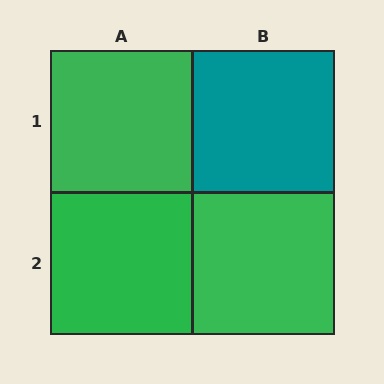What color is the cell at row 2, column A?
Green.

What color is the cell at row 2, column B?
Green.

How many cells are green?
3 cells are green.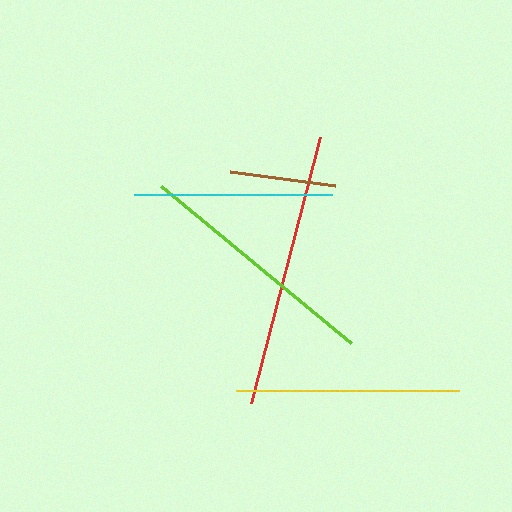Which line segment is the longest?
The red line is the longest at approximately 276 pixels.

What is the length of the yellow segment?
The yellow segment is approximately 223 pixels long.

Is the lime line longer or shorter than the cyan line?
The lime line is longer than the cyan line.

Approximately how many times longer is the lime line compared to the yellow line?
The lime line is approximately 1.1 times the length of the yellow line.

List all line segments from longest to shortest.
From longest to shortest: red, lime, yellow, cyan, brown.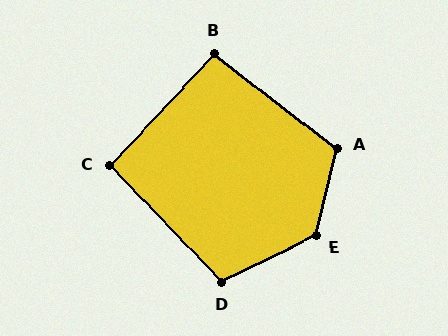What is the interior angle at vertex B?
Approximately 95 degrees (obtuse).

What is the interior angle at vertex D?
Approximately 107 degrees (obtuse).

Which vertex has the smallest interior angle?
C, at approximately 93 degrees.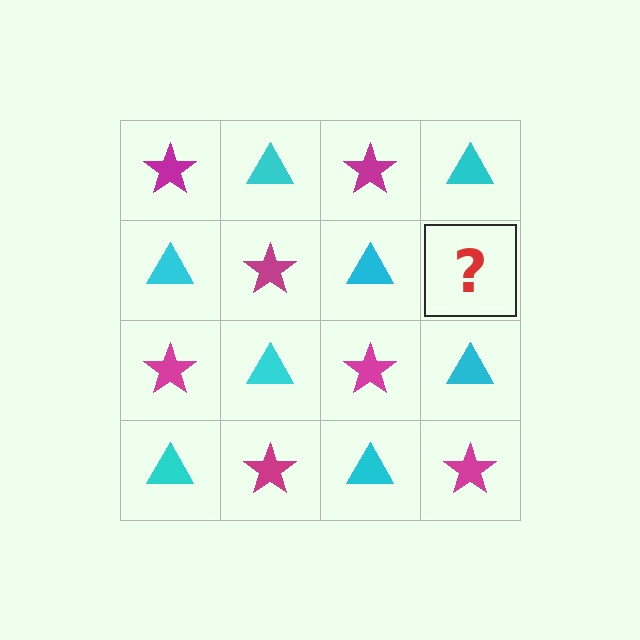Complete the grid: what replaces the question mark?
The question mark should be replaced with a magenta star.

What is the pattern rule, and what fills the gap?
The rule is that it alternates magenta star and cyan triangle in a checkerboard pattern. The gap should be filled with a magenta star.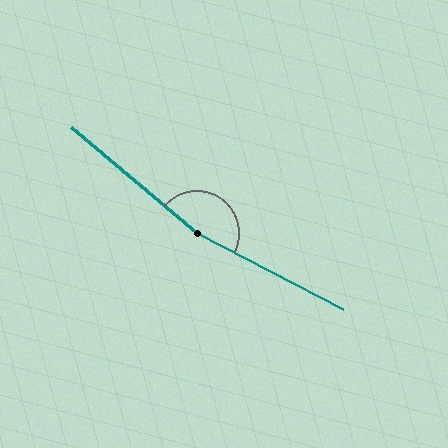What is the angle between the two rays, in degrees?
Approximately 167 degrees.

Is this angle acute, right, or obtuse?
It is obtuse.